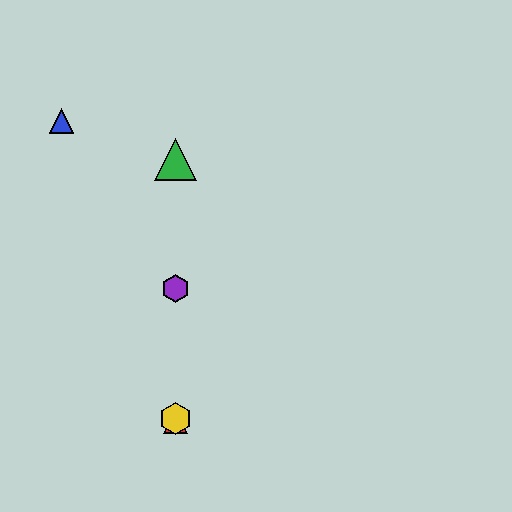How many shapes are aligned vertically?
4 shapes (the red triangle, the green triangle, the yellow hexagon, the purple hexagon) are aligned vertically.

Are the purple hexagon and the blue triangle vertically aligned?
No, the purple hexagon is at x≈176 and the blue triangle is at x≈61.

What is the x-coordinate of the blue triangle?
The blue triangle is at x≈61.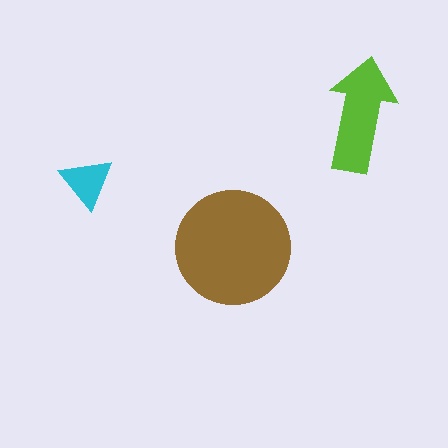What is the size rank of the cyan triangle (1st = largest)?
3rd.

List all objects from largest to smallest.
The brown circle, the lime arrow, the cyan triangle.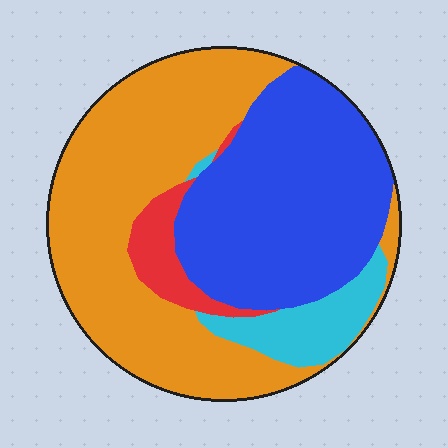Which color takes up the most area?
Orange, at roughly 45%.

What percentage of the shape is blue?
Blue covers about 40% of the shape.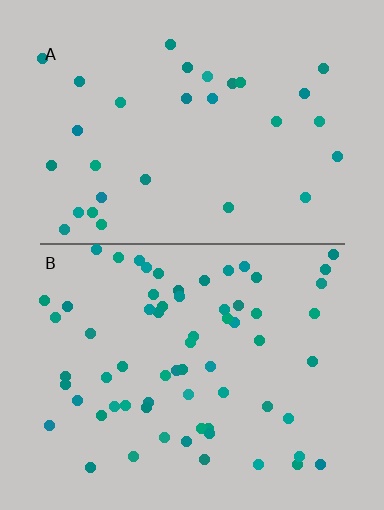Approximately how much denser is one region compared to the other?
Approximately 2.2× — region B over region A.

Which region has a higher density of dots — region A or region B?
B (the bottom).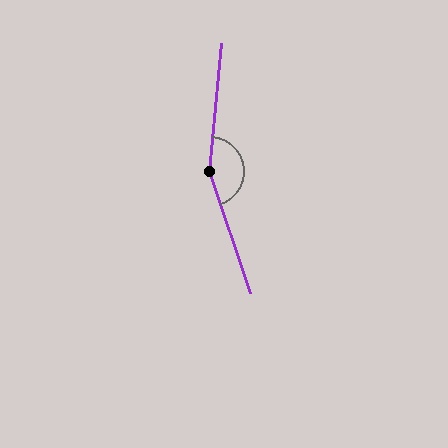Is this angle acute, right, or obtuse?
It is obtuse.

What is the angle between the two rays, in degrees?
Approximately 156 degrees.